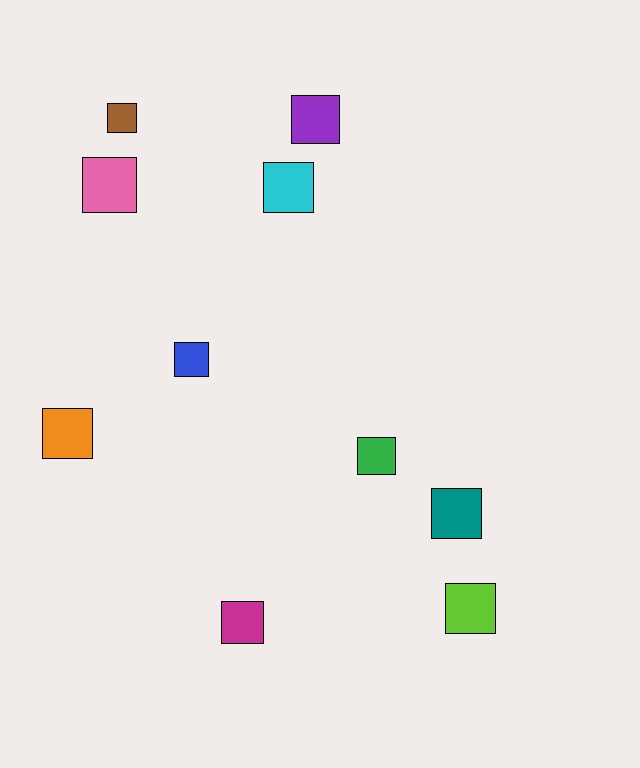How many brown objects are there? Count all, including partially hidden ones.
There is 1 brown object.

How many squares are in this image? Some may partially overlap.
There are 10 squares.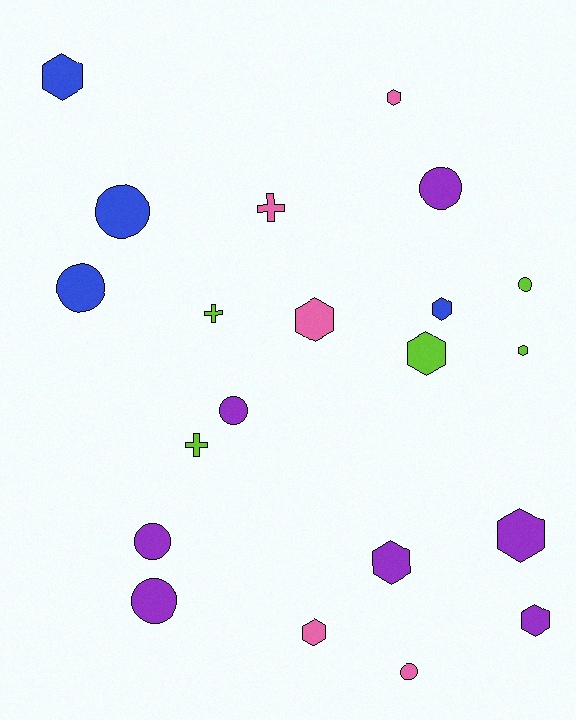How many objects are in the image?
There are 21 objects.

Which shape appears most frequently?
Hexagon, with 10 objects.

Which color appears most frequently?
Purple, with 7 objects.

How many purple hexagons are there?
There are 3 purple hexagons.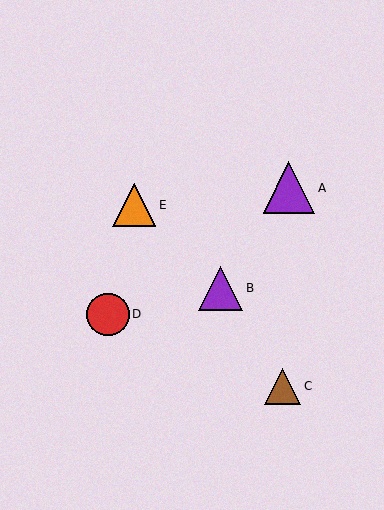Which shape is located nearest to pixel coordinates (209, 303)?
The purple triangle (labeled B) at (221, 288) is nearest to that location.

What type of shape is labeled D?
Shape D is a red circle.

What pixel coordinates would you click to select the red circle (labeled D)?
Click at (108, 314) to select the red circle D.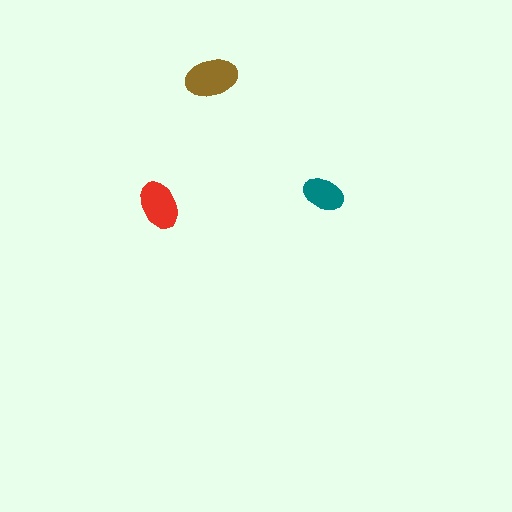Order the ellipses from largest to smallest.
the brown one, the red one, the teal one.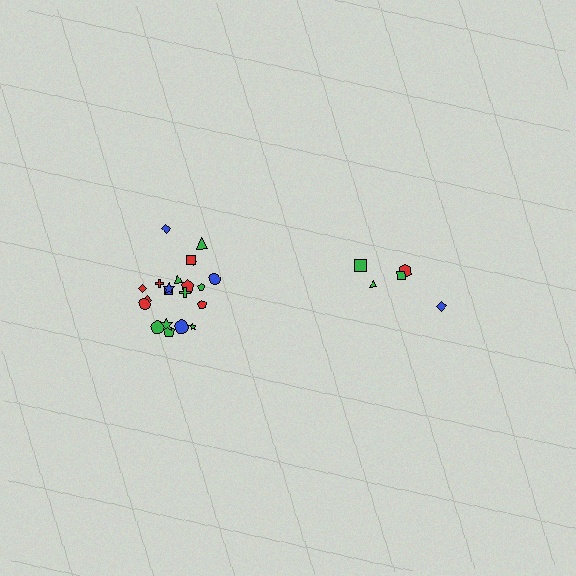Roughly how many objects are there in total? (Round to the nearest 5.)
Roughly 25 objects in total.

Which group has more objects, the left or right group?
The left group.